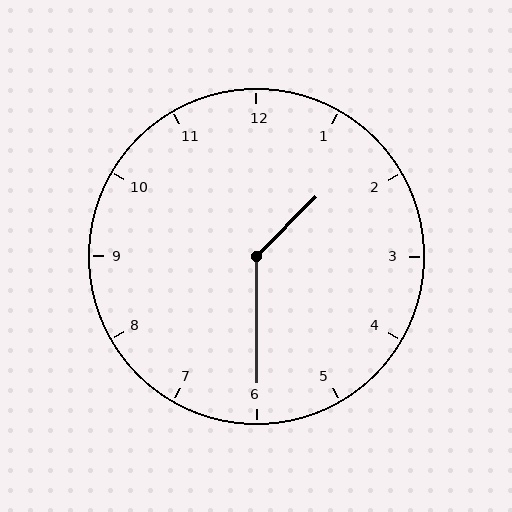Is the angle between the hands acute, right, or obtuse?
It is obtuse.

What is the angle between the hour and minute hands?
Approximately 135 degrees.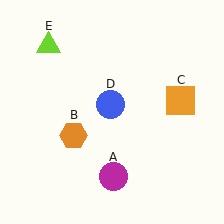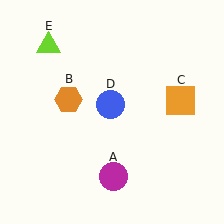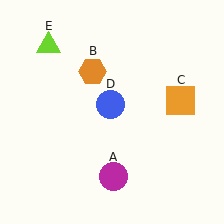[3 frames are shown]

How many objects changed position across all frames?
1 object changed position: orange hexagon (object B).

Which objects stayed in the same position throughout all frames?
Magenta circle (object A) and orange square (object C) and blue circle (object D) and lime triangle (object E) remained stationary.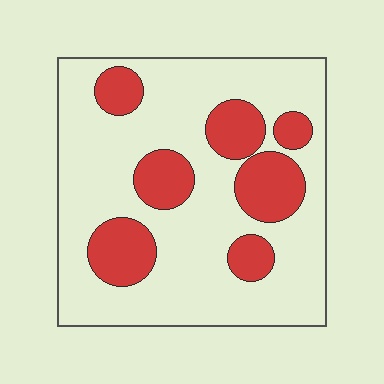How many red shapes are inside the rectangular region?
7.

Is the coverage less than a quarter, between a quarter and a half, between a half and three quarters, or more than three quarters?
Between a quarter and a half.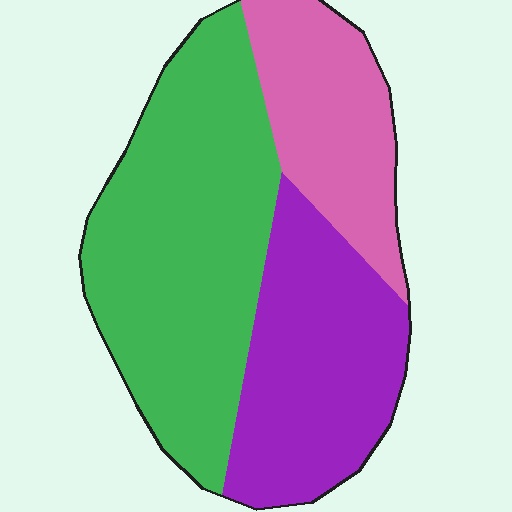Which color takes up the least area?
Pink, at roughly 20%.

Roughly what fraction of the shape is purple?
Purple takes up about one third (1/3) of the shape.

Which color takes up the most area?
Green, at roughly 45%.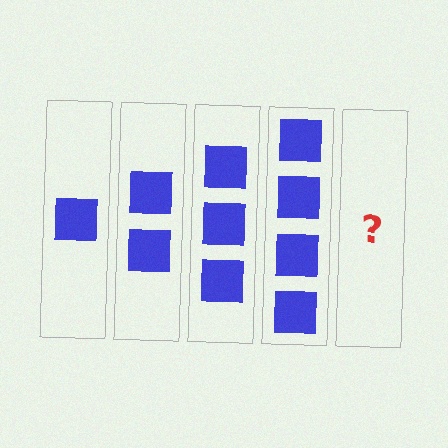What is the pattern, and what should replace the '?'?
The pattern is that each step adds one more square. The '?' should be 5 squares.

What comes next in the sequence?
The next element should be 5 squares.